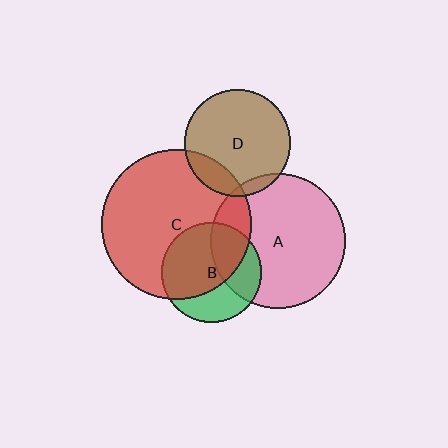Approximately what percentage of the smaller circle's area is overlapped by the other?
Approximately 35%.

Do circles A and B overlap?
Yes.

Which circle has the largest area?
Circle C (red).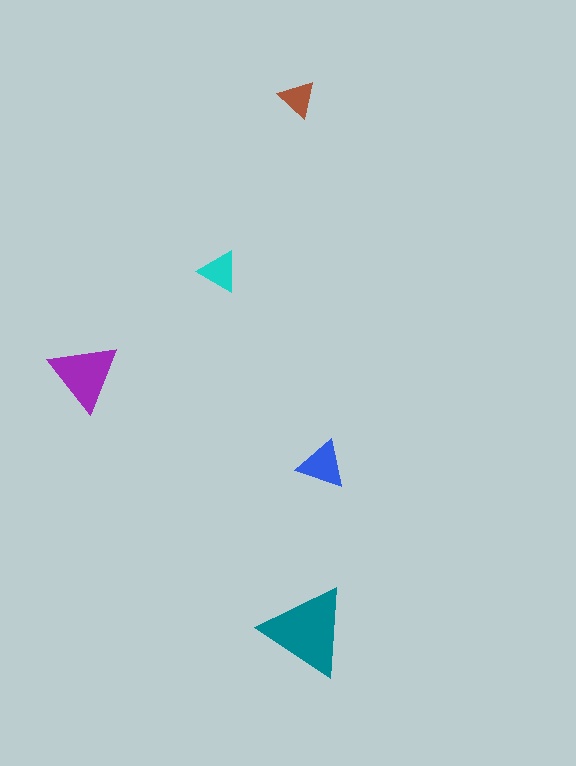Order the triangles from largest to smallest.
the teal one, the purple one, the blue one, the cyan one, the brown one.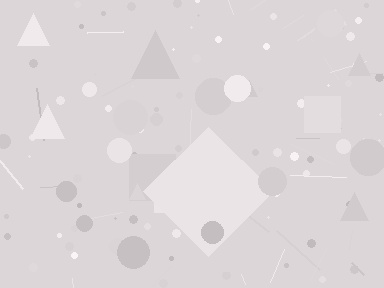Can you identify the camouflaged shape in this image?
The camouflaged shape is a diamond.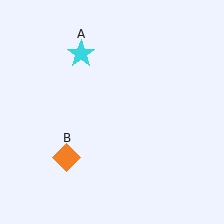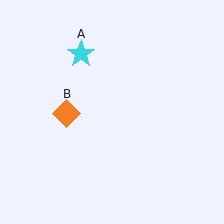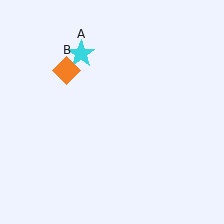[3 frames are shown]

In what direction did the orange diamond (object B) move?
The orange diamond (object B) moved up.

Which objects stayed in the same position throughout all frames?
Cyan star (object A) remained stationary.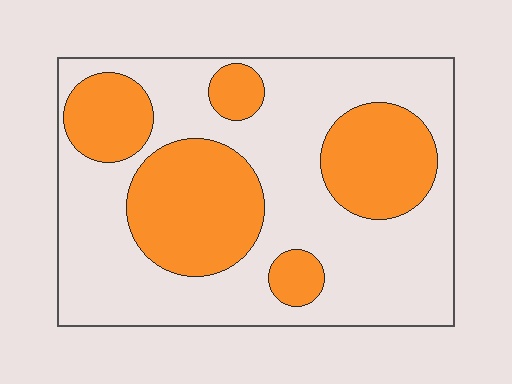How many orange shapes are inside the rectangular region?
5.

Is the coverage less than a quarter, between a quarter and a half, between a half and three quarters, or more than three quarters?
Between a quarter and a half.